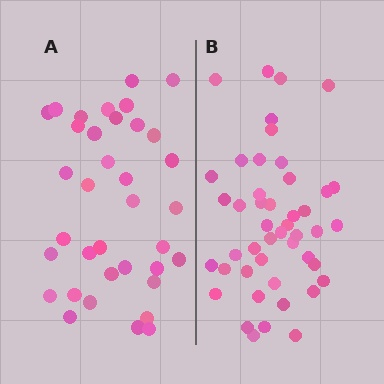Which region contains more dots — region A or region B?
Region B (the right region) has more dots.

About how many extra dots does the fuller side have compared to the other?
Region B has roughly 10 or so more dots than region A.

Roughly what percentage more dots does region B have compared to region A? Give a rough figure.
About 30% more.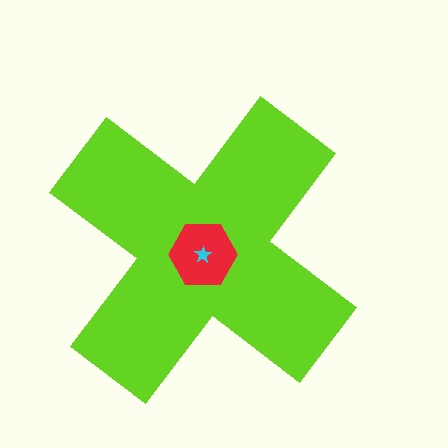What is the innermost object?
The cyan star.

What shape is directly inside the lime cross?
The red hexagon.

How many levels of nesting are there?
3.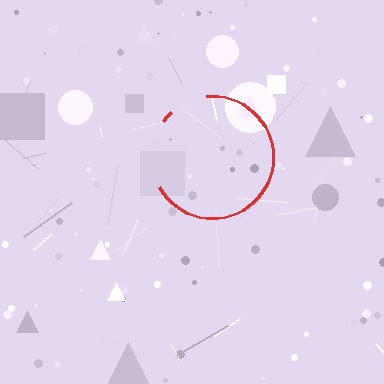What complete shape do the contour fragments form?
The contour fragments form a circle.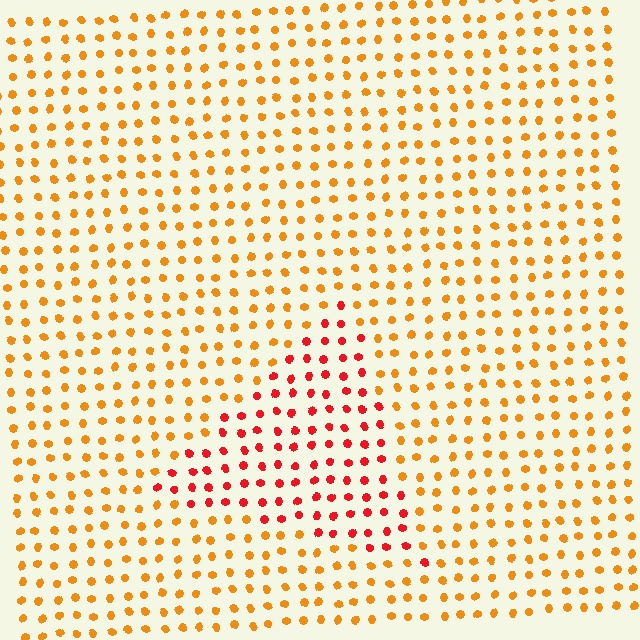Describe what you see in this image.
The image is filled with small orange elements in a uniform arrangement. A triangle-shaped region is visible where the elements are tinted to a slightly different hue, forming a subtle color boundary.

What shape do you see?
I see a triangle.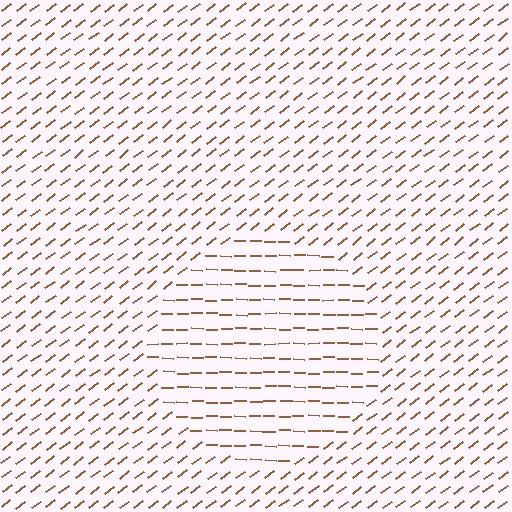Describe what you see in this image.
The image is filled with small brown line segments. A circle region in the image has lines oriented differently from the surrounding lines, creating a visible texture boundary.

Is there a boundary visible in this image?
Yes, there is a texture boundary formed by a change in line orientation.